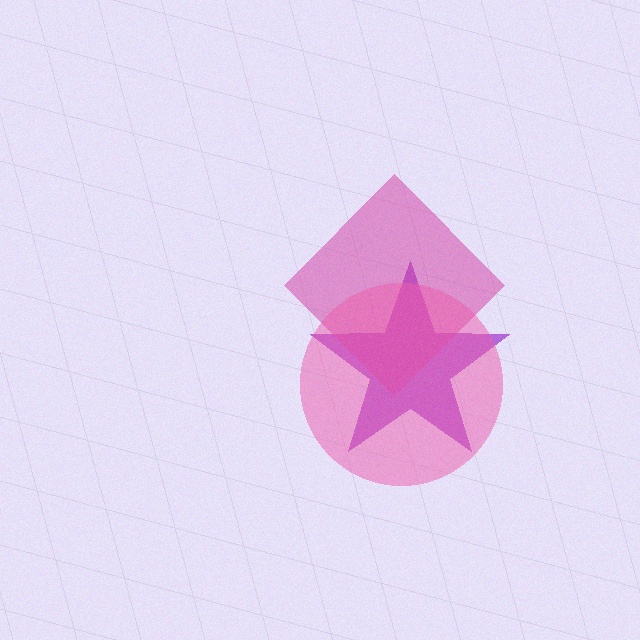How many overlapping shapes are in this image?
There are 3 overlapping shapes in the image.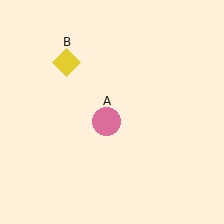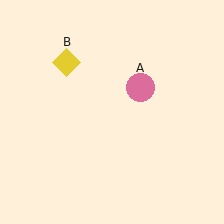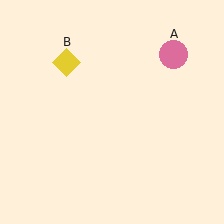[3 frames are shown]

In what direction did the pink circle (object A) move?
The pink circle (object A) moved up and to the right.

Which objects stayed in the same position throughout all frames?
Yellow diamond (object B) remained stationary.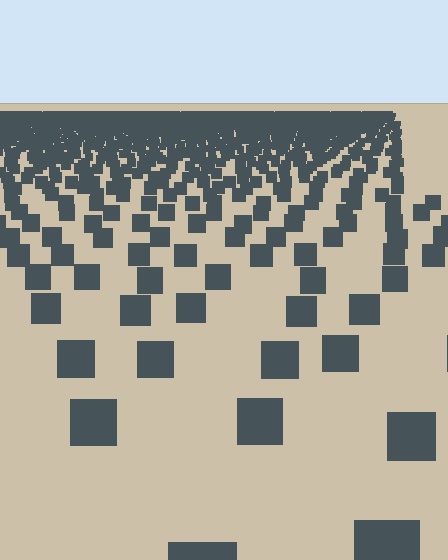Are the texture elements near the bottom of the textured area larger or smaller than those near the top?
Larger. Near the bottom, elements are closer to the viewer and appear at a bigger on-screen size.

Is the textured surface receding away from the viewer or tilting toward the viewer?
The surface is receding away from the viewer. Texture elements get smaller and denser toward the top.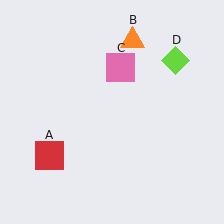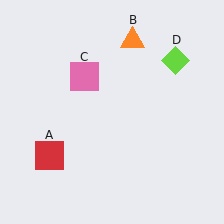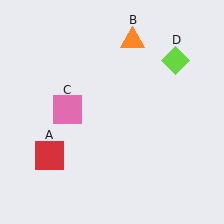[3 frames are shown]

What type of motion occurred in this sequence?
The pink square (object C) rotated counterclockwise around the center of the scene.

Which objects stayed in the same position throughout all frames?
Red square (object A) and orange triangle (object B) and lime diamond (object D) remained stationary.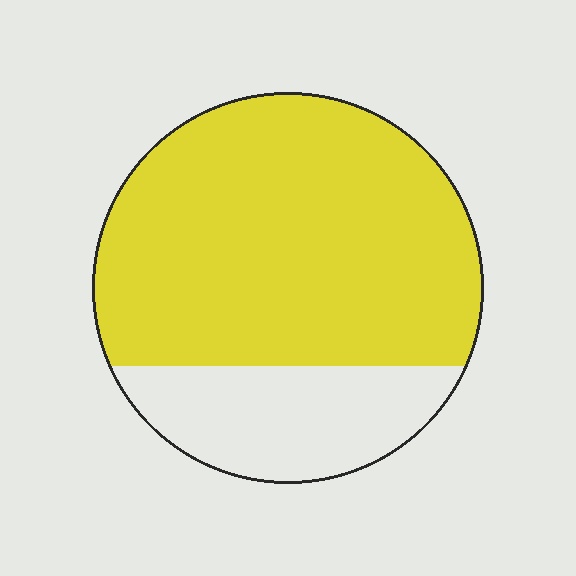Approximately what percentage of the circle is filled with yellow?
Approximately 75%.